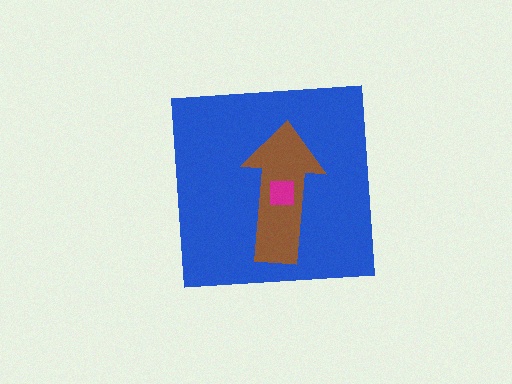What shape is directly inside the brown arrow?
The magenta square.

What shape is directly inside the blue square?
The brown arrow.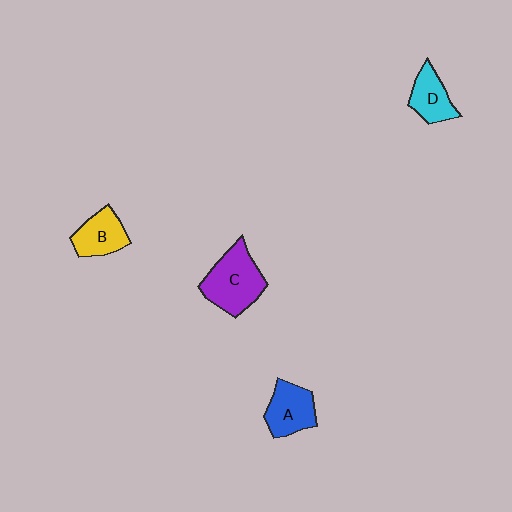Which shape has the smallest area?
Shape D (cyan).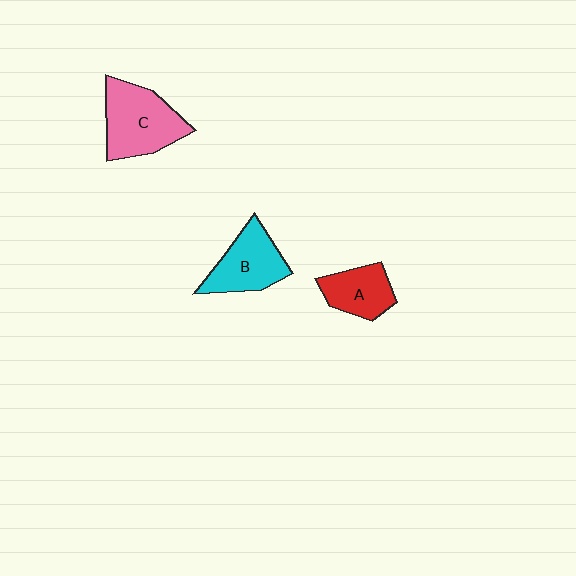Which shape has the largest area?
Shape C (pink).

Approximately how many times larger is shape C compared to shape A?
Approximately 1.6 times.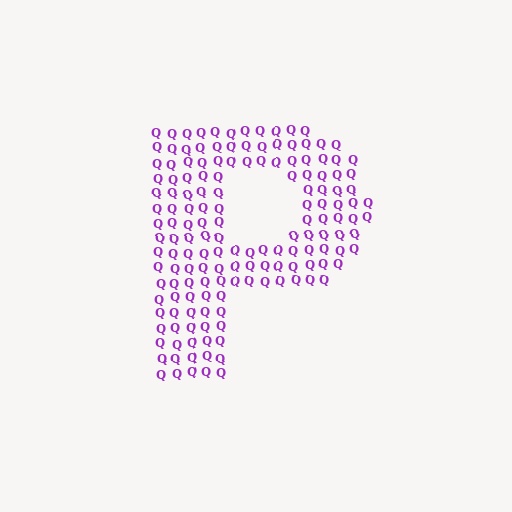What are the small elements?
The small elements are letter Q's.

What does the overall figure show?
The overall figure shows the letter P.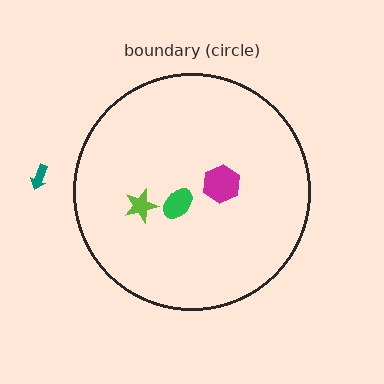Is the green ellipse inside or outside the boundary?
Inside.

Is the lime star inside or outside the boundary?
Inside.